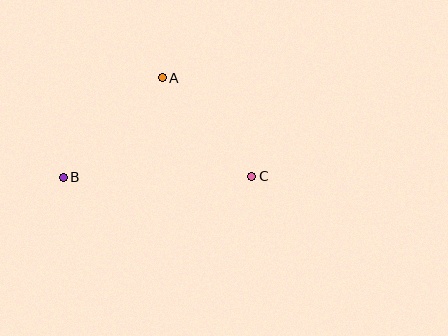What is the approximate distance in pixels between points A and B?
The distance between A and B is approximately 140 pixels.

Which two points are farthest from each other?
Points B and C are farthest from each other.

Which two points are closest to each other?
Points A and C are closest to each other.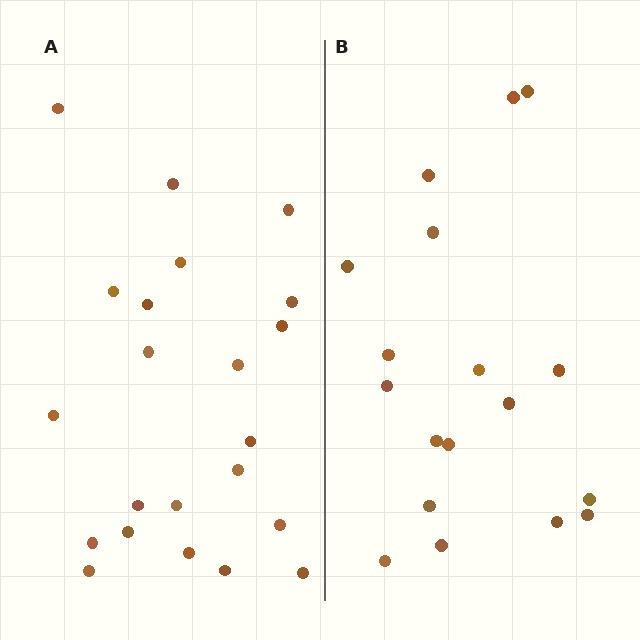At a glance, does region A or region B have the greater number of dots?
Region A (the left region) has more dots.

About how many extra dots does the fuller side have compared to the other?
Region A has about 4 more dots than region B.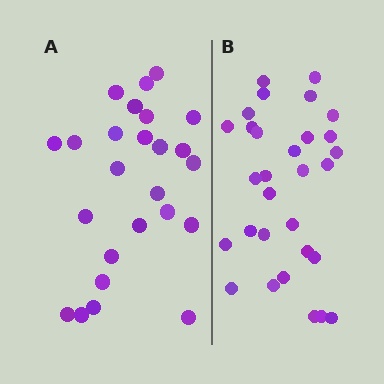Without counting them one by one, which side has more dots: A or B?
Region B (the right region) has more dots.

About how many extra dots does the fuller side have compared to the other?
Region B has about 5 more dots than region A.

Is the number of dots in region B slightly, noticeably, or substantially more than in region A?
Region B has only slightly more — the two regions are fairly close. The ratio is roughly 1.2 to 1.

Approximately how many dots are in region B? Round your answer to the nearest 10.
About 30 dots.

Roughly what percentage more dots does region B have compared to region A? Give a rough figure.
About 20% more.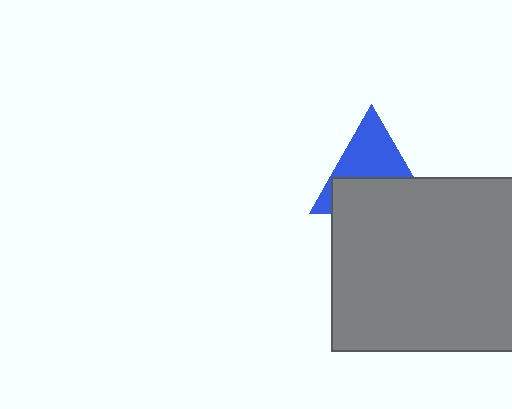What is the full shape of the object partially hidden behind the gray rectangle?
The partially hidden object is a blue triangle.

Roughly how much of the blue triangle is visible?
About half of it is visible (roughly 52%).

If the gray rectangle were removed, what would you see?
You would see the complete blue triangle.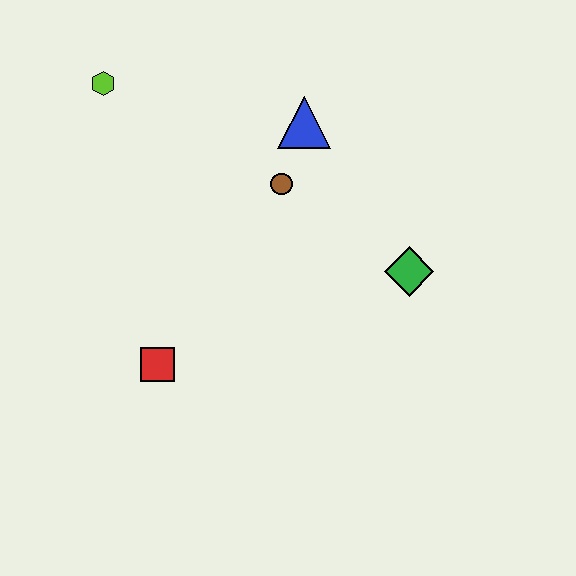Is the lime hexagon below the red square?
No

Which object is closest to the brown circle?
The blue triangle is closest to the brown circle.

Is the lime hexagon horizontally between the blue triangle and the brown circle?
No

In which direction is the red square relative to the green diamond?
The red square is to the left of the green diamond.